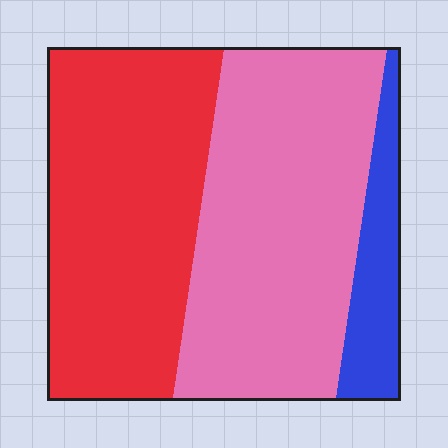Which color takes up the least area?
Blue, at roughly 10%.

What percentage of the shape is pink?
Pink takes up between a third and a half of the shape.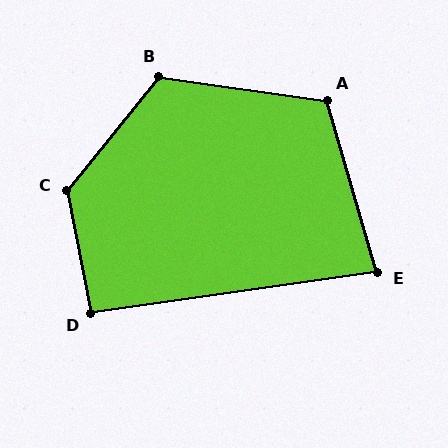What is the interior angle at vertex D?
Approximately 93 degrees (approximately right).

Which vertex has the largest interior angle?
C, at approximately 130 degrees.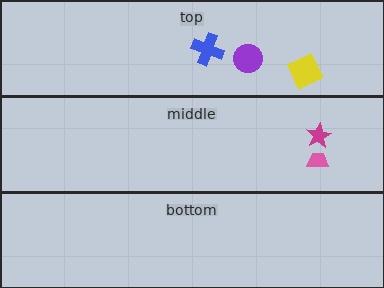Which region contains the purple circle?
The top region.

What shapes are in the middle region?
The pink trapezoid, the magenta star.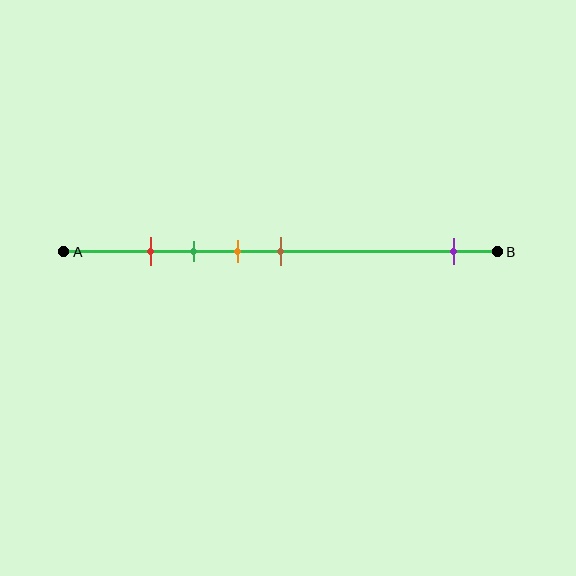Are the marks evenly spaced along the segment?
No, the marks are not evenly spaced.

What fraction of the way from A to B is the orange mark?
The orange mark is approximately 40% (0.4) of the way from A to B.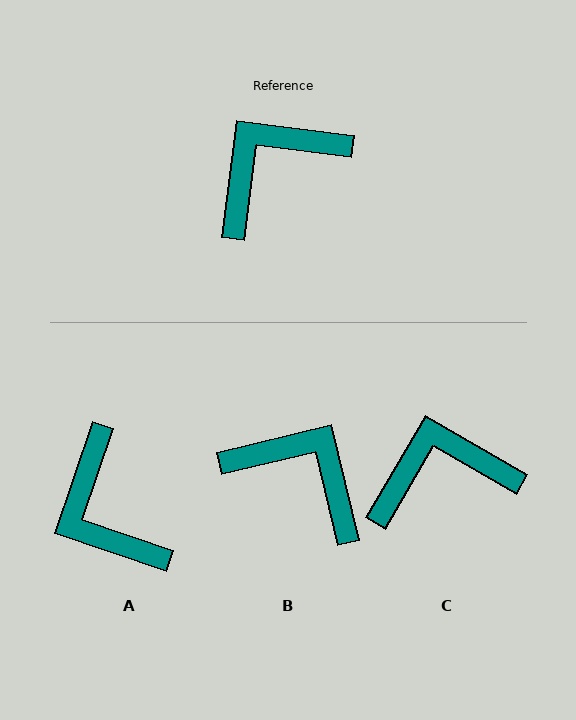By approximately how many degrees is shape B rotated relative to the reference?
Approximately 69 degrees clockwise.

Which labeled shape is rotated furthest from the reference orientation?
A, about 78 degrees away.